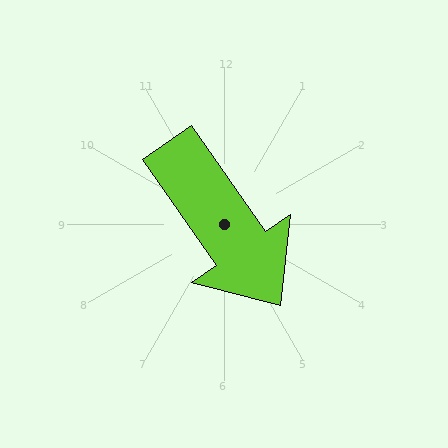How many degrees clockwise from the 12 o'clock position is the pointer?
Approximately 145 degrees.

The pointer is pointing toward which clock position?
Roughly 5 o'clock.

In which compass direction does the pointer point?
Southeast.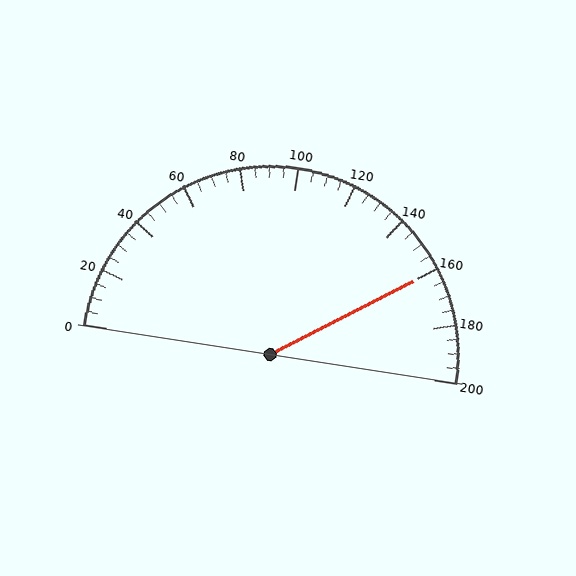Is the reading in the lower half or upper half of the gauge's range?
The reading is in the upper half of the range (0 to 200).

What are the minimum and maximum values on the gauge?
The gauge ranges from 0 to 200.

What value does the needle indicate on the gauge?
The needle indicates approximately 160.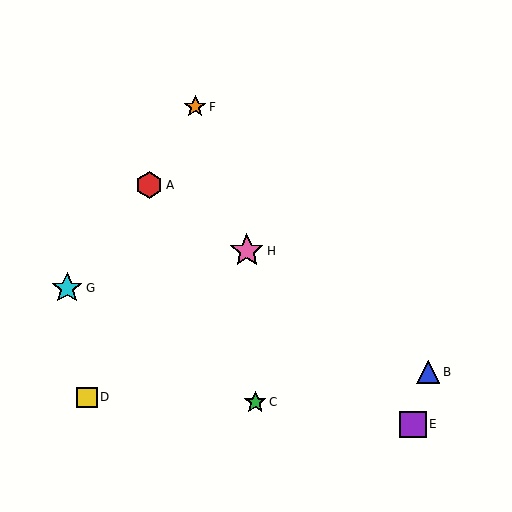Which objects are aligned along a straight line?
Objects A, B, H are aligned along a straight line.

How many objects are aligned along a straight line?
3 objects (A, B, H) are aligned along a straight line.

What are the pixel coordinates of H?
Object H is at (247, 251).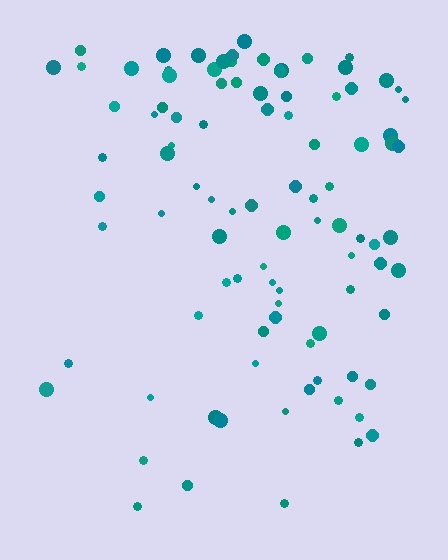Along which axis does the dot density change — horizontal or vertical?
Vertical.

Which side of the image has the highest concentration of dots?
The top.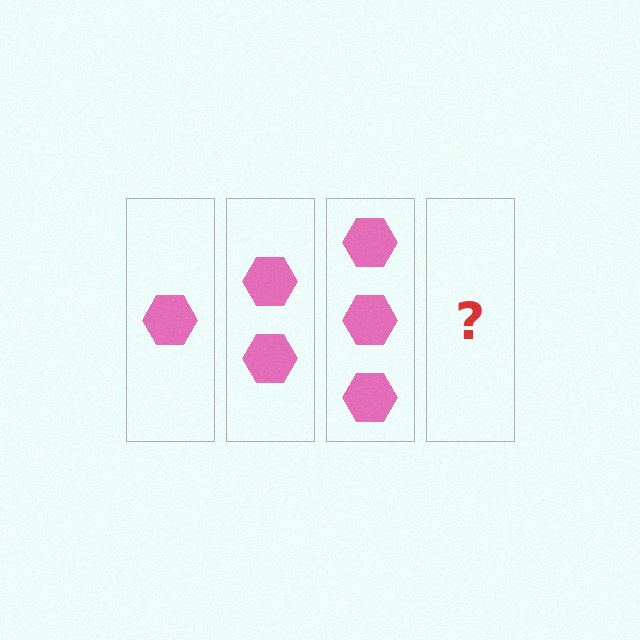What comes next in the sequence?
The next element should be 4 hexagons.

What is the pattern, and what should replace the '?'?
The pattern is that each step adds one more hexagon. The '?' should be 4 hexagons.